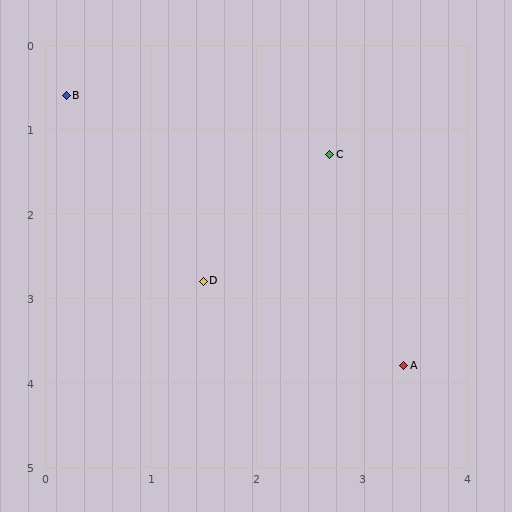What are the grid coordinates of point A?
Point A is at approximately (3.4, 3.8).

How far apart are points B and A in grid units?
Points B and A are about 4.5 grid units apart.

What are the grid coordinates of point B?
Point B is at approximately (0.2, 0.6).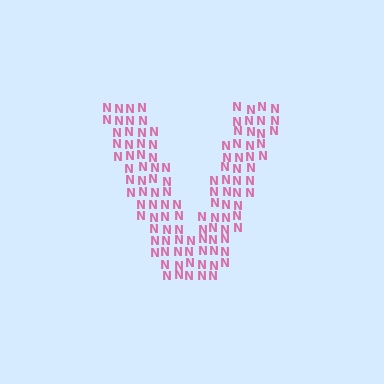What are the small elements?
The small elements are letter N's.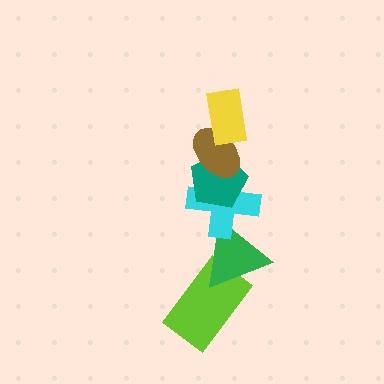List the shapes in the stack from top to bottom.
From top to bottom: the yellow rectangle, the brown ellipse, the teal pentagon, the cyan cross, the green triangle, the lime rectangle.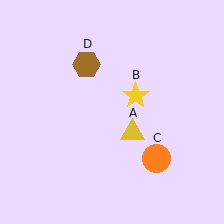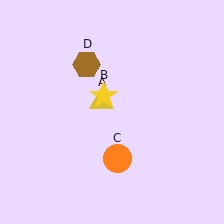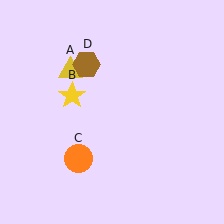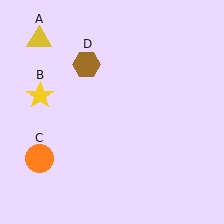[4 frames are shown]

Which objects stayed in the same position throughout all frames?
Brown hexagon (object D) remained stationary.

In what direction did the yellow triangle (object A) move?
The yellow triangle (object A) moved up and to the left.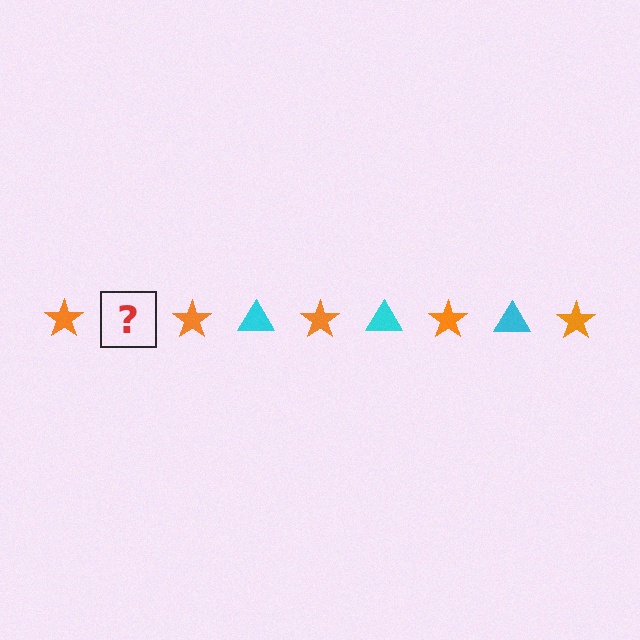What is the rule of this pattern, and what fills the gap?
The rule is that the pattern alternates between orange star and cyan triangle. The gap should be filled with a cyan triangle.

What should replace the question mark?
The question mark should be replaced with a cyan triangle.